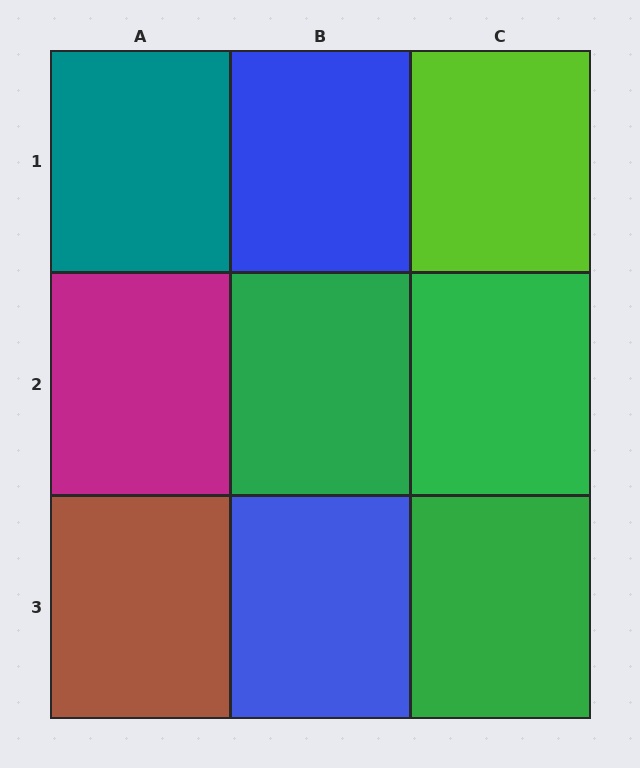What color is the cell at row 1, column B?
Blue.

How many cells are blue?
2 cells are blue.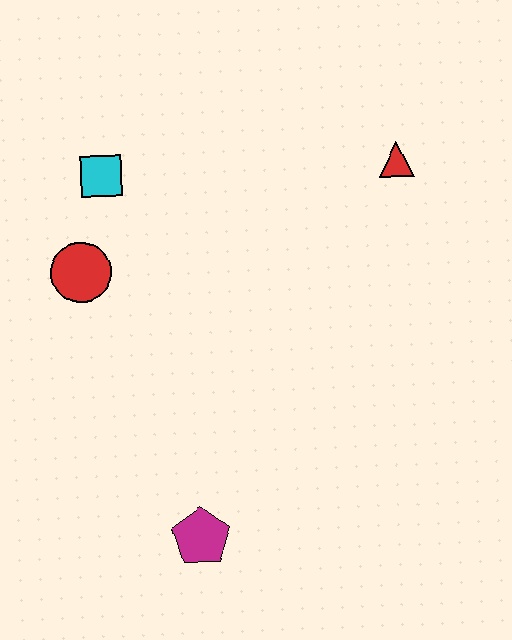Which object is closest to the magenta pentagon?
The red circle is closest to the magenta pentagon.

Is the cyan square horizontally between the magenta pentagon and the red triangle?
No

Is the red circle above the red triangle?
No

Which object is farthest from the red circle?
The red triangle is farthest from the red circle.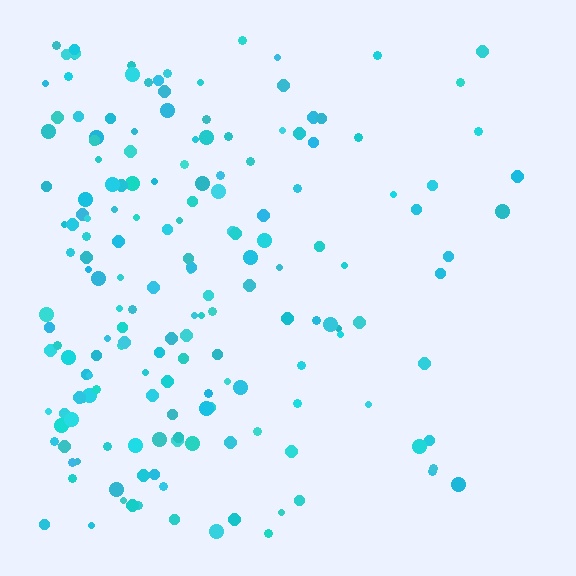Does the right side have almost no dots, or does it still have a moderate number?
Still a moderate number, just noticeably fewer than the left.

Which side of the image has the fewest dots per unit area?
The right.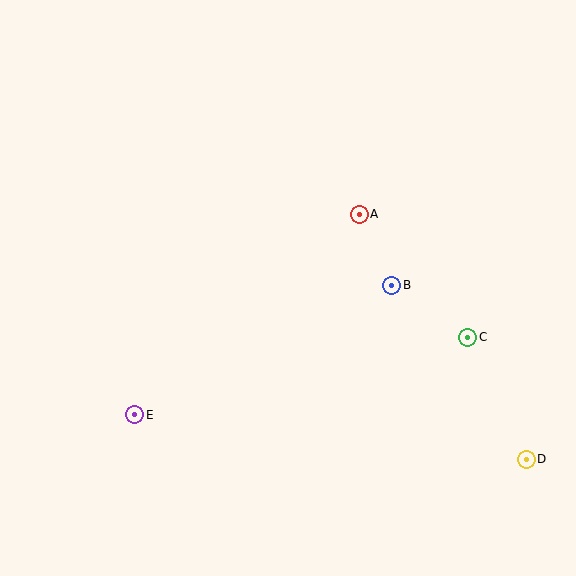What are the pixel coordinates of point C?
Point C is at (468, 337).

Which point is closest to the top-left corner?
Point A is closest to the top-left corner.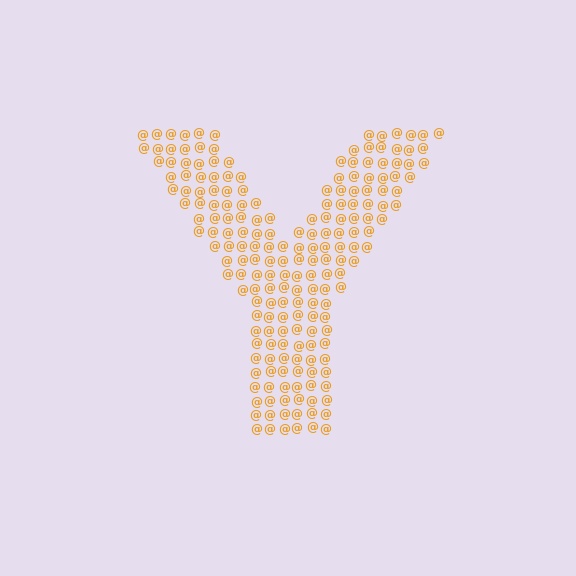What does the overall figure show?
The overall figure shows the letter Y.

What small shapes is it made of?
It is made of small at signs.